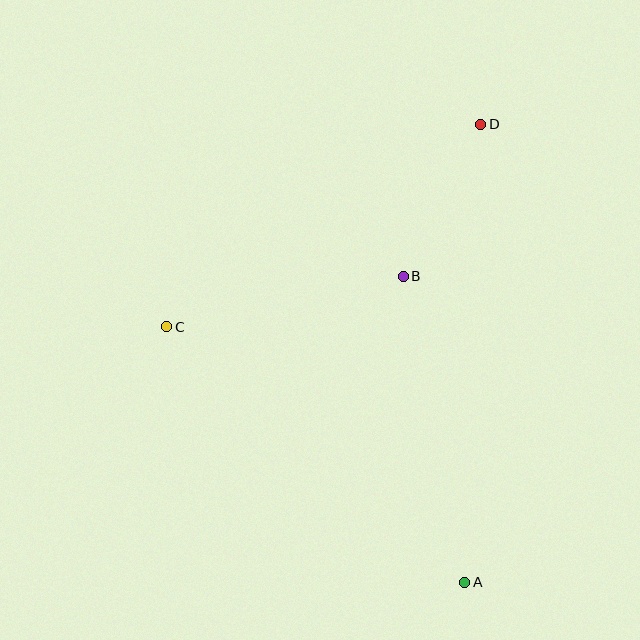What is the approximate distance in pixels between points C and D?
The distance between C and D is approximately 374 pixels.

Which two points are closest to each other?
Points B and D are closest to each other.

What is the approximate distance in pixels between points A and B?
The distance between A and B is approximately 312 pixels.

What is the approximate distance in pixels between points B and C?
The distance between B and C is approximately 241 pixels.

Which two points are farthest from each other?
Points A and D are farthest from each other.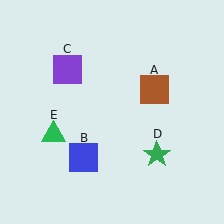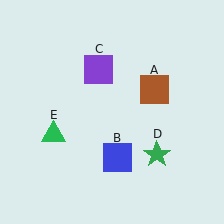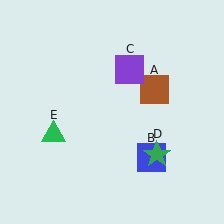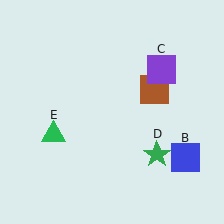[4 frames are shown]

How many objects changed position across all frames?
2 objects changed position: blue square (object B), purple square (object C).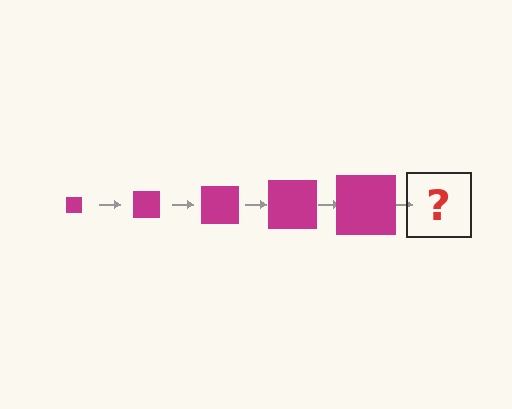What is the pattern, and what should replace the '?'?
The pattern is that the square gets progressively larger each step. The '?' should be a magenta square, larger than the previous one.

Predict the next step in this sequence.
The next step is a magenta square, larger than the previous one.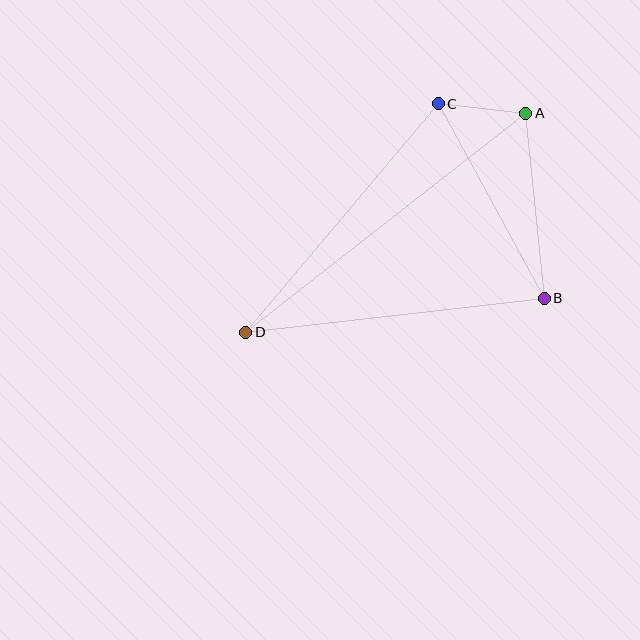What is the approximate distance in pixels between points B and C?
The distance between B and C is approximately 222 pixels.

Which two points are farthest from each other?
Points A and D are farthest from each other.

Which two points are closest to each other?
Points A and C are closest to each other.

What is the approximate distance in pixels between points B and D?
The distance between B and D is approximately 300 pixels.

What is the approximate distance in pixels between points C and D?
The distance between C and D is approximately 299 pixels.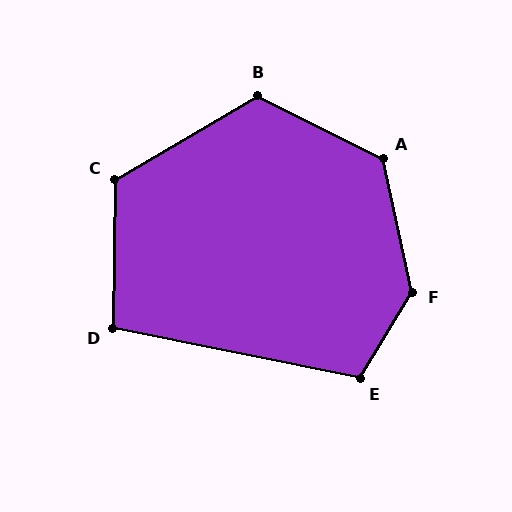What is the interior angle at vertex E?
Approximately 110 degrees (obtuse).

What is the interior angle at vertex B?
Approximately 123 degrees (obtuse).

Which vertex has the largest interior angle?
F, at approximately 137 degrees.